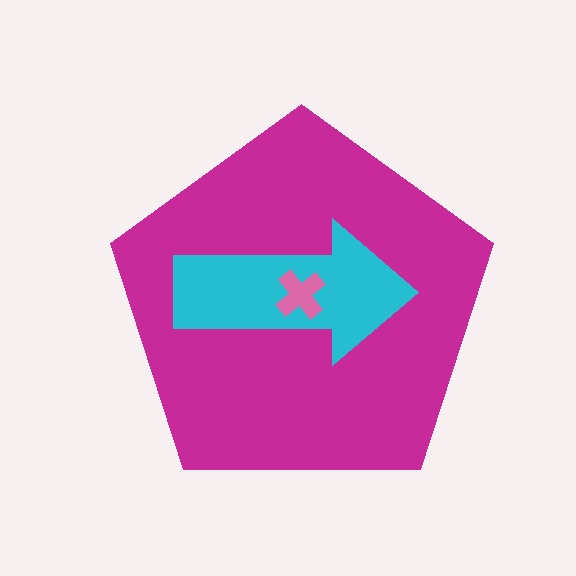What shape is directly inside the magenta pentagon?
The cyan arrow.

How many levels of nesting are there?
3.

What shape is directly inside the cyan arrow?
The pink cross.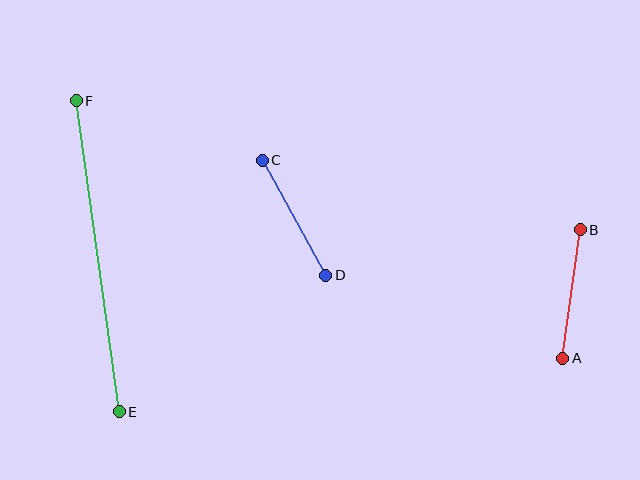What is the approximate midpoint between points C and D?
The midpoint is at approximately (294, 218) pixels.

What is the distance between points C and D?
The distance is approximately 131 pixels.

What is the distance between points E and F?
The distance is approximately 314 pixels.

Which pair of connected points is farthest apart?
Points E and F are farthest apart.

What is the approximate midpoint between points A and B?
The midpoint is at approximately (571, 294) pixels.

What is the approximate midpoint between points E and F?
The midpoint is at approximately (98, 256) pixels.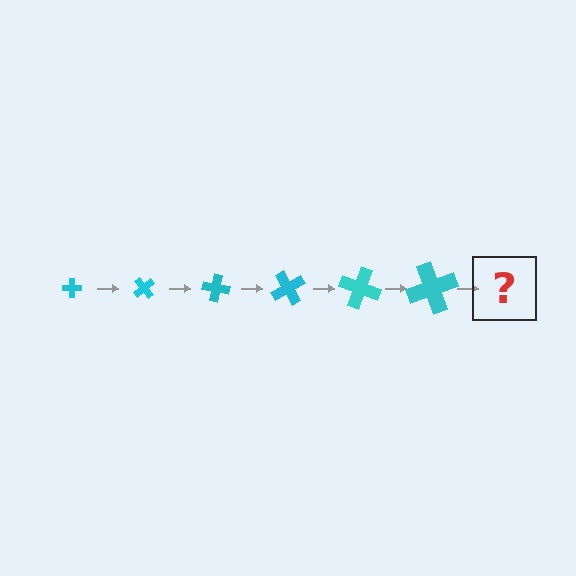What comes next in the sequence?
The next element should be a cross, larger than the previous one and rotated 300 degrees from the start.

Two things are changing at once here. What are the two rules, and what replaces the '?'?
The two rules are that the cross grows larger each step and it rotates 50 degrees each step. The '?' should be a cross, larger than the previous one and rotated 300 degrees from the start.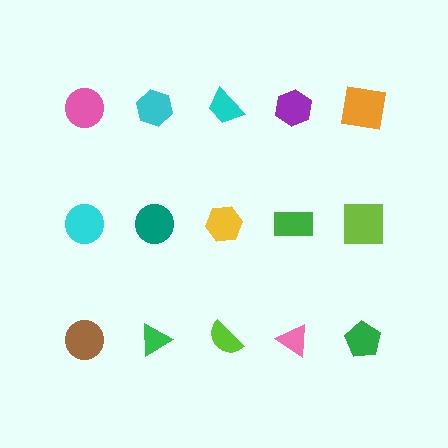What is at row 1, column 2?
A cyan hexagon.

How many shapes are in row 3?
5 shapes.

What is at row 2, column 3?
A yellow hexagon.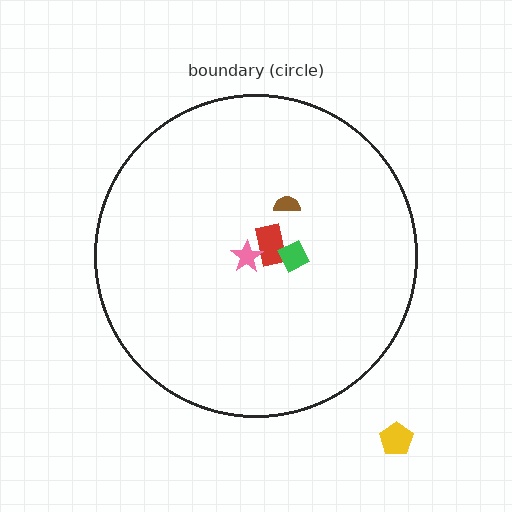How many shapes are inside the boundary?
4 inside, 1 outside.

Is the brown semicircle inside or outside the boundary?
Inside.